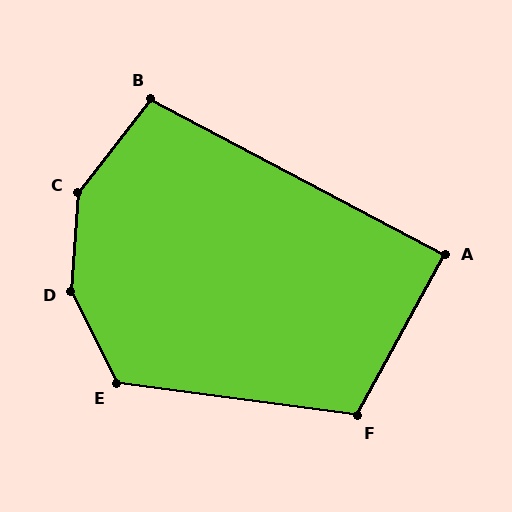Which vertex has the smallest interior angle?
A, at approximately 89 degrees.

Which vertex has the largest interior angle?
D, at approximately 149 degrees.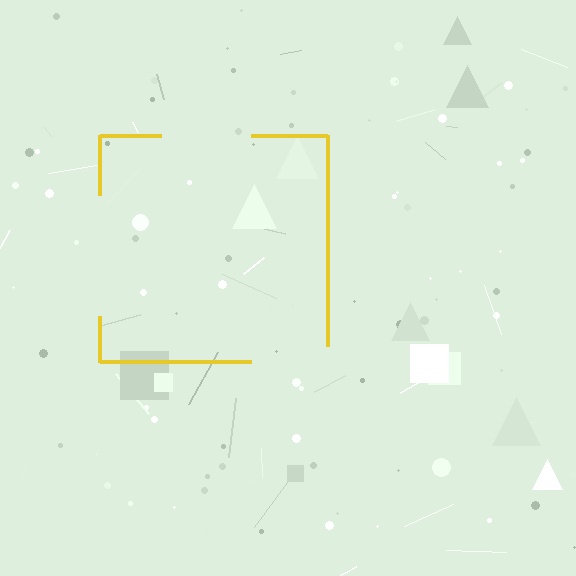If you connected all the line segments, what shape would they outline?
They would outline a square.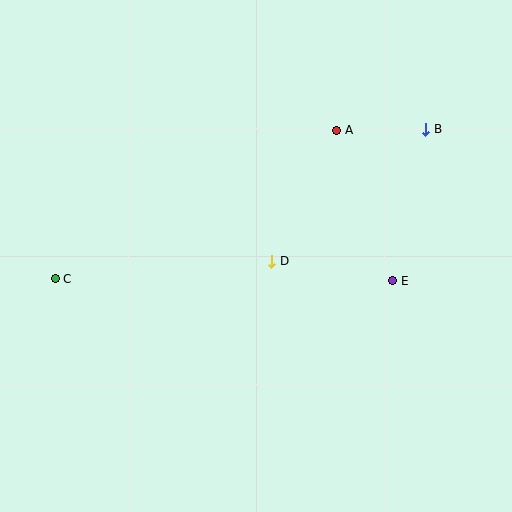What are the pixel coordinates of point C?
Point C is at (55, 279).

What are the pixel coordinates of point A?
Point A is at (337, 130).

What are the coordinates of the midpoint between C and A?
The midpoint between C and A is at (196, 205).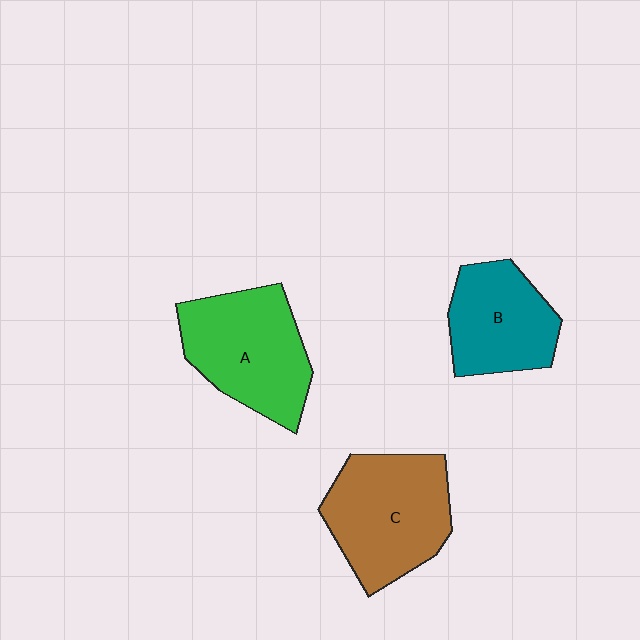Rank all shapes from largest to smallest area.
From largest to smallest: C (brown), A (green), B (teal).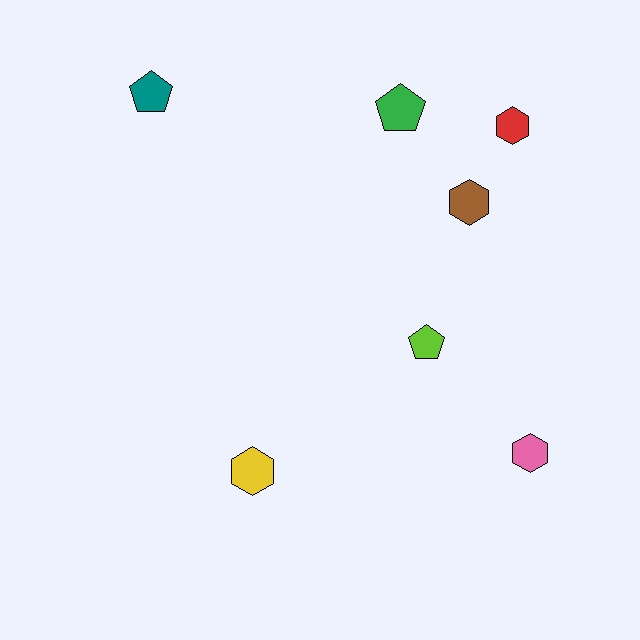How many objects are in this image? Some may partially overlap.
There are 7 objects.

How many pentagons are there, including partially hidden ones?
There are 3 pentagons.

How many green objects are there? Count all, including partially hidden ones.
There is 1 green object.